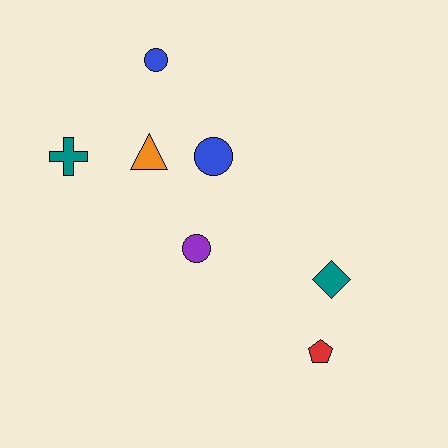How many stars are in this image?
There are no stars.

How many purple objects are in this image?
There is 1 purple object.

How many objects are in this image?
There are 7 objects.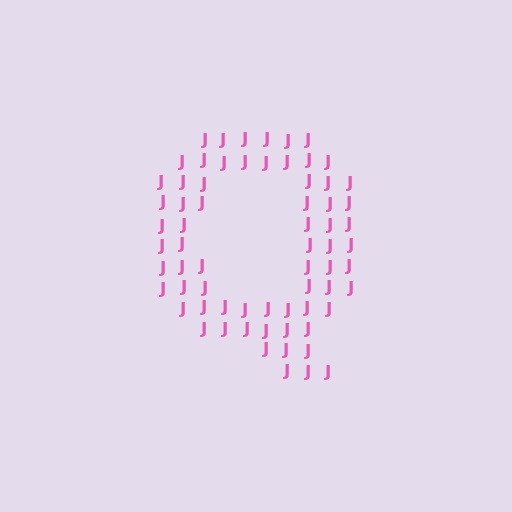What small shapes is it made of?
It is made of small letter J's.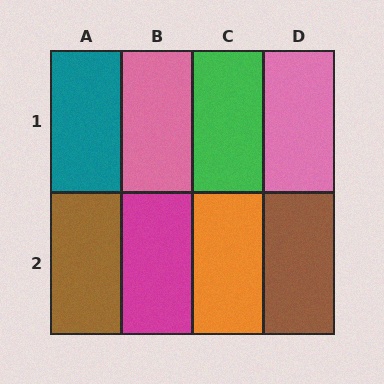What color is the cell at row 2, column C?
Orange.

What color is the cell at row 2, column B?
Magenta.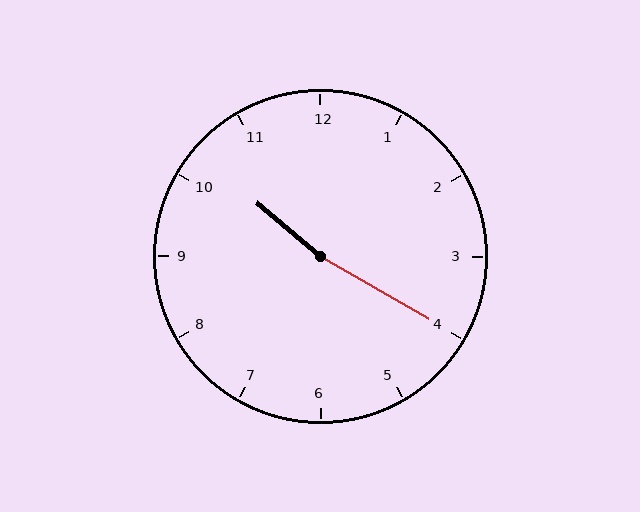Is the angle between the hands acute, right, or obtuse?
It is obtuse.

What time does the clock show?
10:20.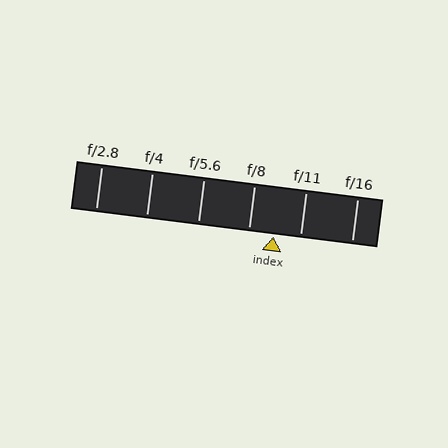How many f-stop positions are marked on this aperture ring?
There are 6 f-stop positions marked.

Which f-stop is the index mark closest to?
The index mark is closest to f/8.